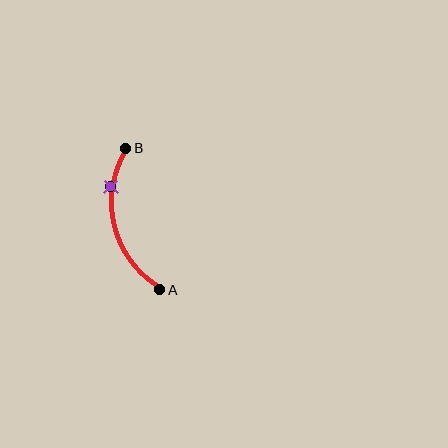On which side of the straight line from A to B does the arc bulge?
The arc bulges to the left of the straight line connecting A and B.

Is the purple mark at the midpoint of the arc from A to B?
No. The purple mark lies on the arc but is closer to endpoint B. The arc midpoint would be at the point on the curve equidistant along the arc from both A and B.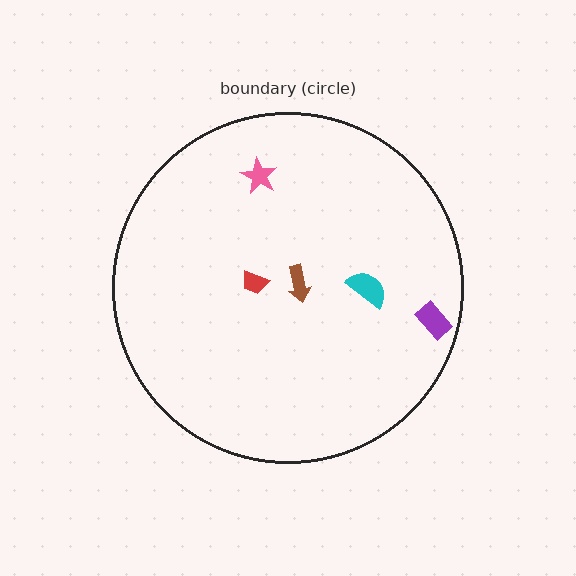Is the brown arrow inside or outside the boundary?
Inside.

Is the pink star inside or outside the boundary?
Inside.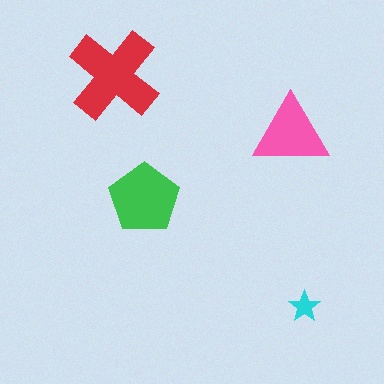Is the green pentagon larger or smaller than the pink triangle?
Larger.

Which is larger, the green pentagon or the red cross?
The red cross.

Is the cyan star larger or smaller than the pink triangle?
Smaller.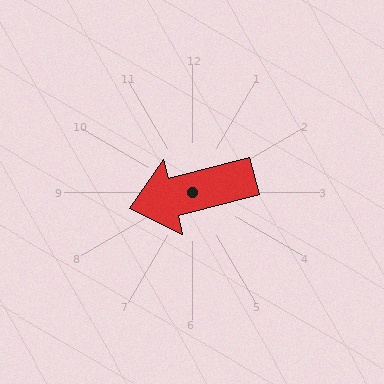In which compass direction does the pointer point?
West.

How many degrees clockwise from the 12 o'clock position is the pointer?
Approximately 255 degrees.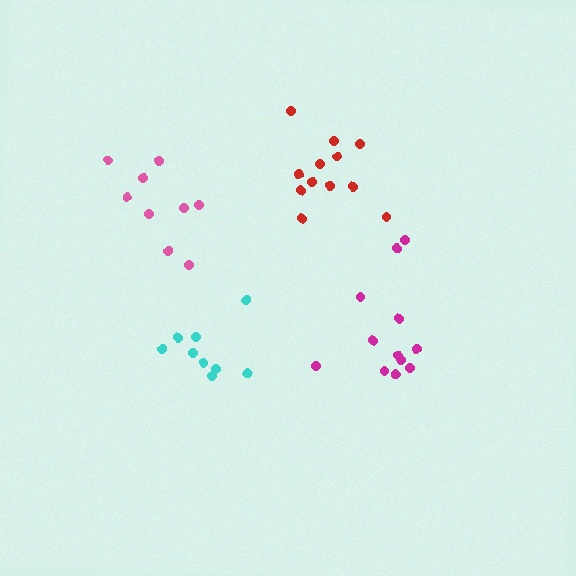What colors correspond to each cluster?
The clusters are colored: pink, cyan, magenta, red.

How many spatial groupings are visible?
There are 4 spatial groupings.